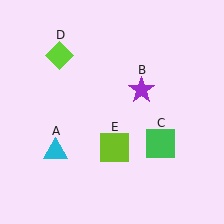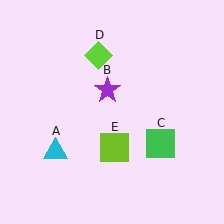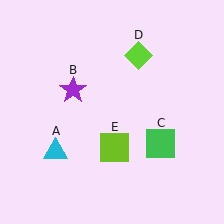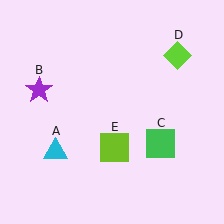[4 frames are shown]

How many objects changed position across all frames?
2 objects changed position: purple star (object B), lime diamond (object D).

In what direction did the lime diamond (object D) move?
The lime diamond (object D) moved right.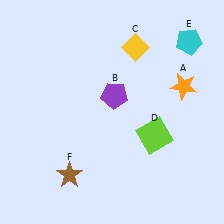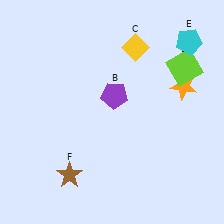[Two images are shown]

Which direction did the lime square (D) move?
The lime square (D) moved up.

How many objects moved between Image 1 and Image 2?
1 object moved between the two images.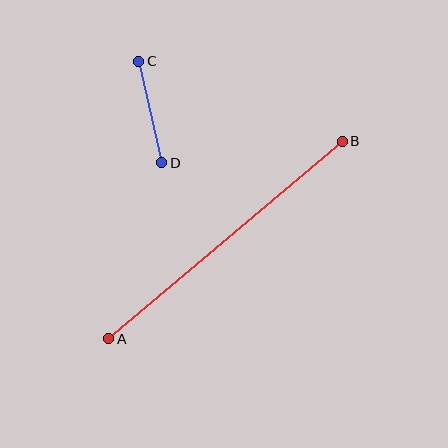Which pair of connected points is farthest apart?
Points A and B are farthest apart.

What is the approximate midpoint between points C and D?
The midpoint is at approximately (150, 112) pixels.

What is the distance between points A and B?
The distance is approximately 306 pixels.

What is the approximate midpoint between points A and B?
The midpoint is at approximately (225, 240) pixels.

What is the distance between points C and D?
The distance is approximately 104 pixels.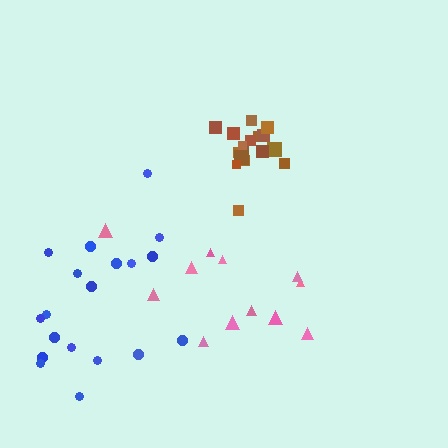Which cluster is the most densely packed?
Brown.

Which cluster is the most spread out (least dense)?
Pink.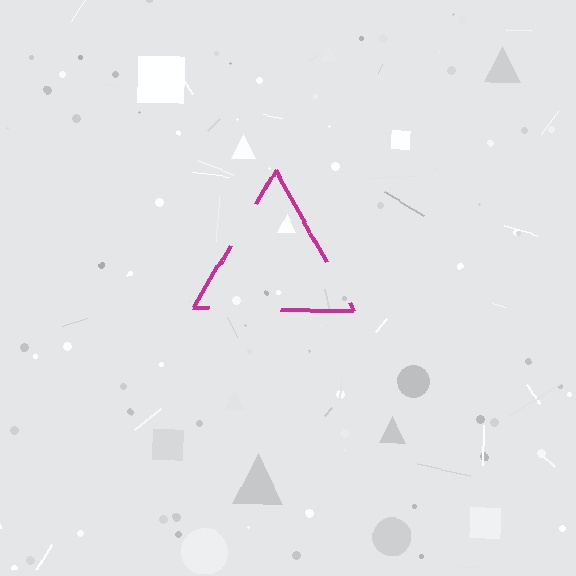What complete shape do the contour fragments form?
The contour fragments form a triangle.